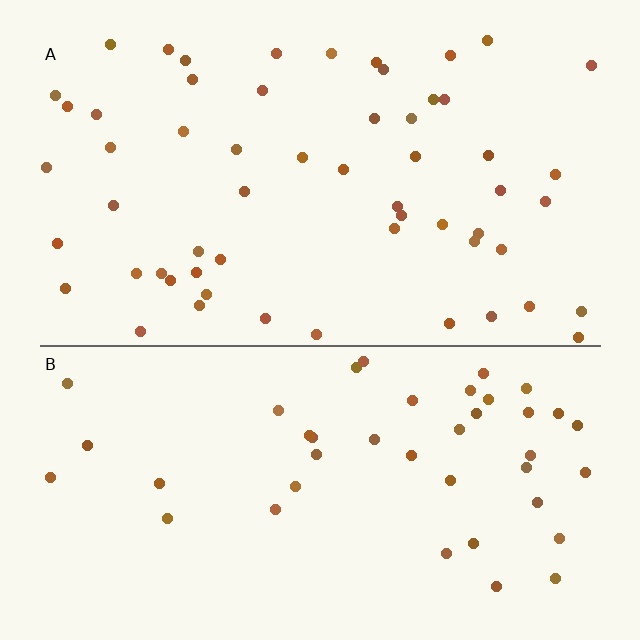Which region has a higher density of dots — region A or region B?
A (the top).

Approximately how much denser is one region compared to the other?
Approximately 1.4× — region A over region B.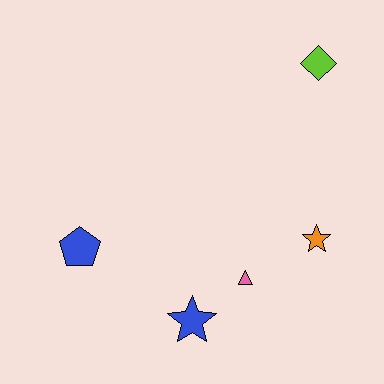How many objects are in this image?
There are 5 objects.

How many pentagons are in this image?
There is 1 pentagon.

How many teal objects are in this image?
There are no teal objects.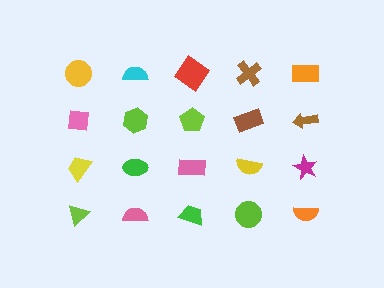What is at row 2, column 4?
A brown rectangle.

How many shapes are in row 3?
5 shapes.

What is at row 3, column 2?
A green ellipse.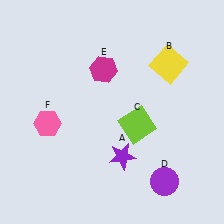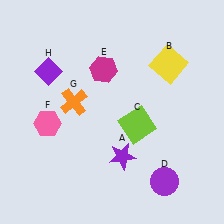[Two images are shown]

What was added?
An orange cross (G), a purple diamond (H) were added in Image 2.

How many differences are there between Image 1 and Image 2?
There are 2 differences between the two images.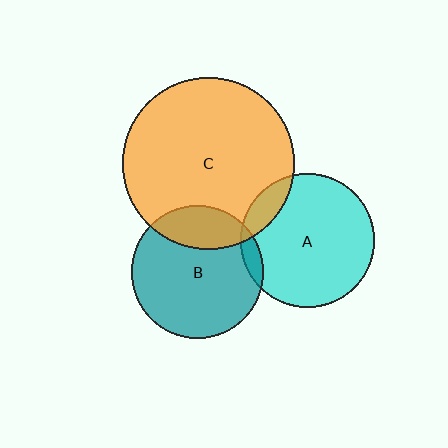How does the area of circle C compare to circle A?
Approximately 1.6 times.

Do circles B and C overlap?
Yes.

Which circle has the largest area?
Circle C (orange).